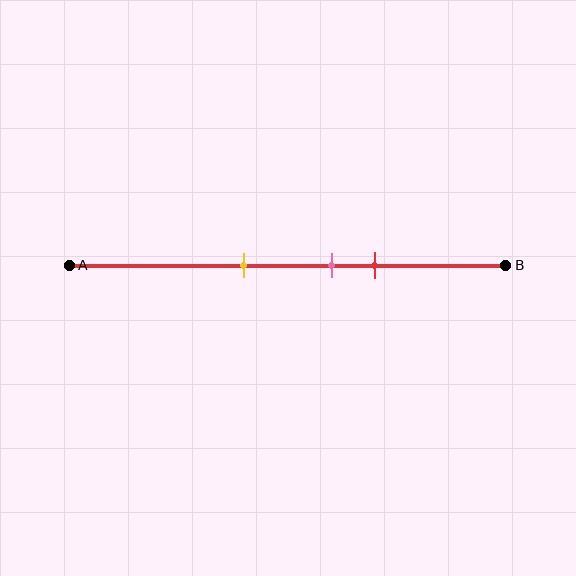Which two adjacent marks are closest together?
The pink and red marks are the closest adjacent pair.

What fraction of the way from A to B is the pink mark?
The pink mark is approximately 60% (0.6) of the way from A to B.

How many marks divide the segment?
There are 3 marks dividing the segment.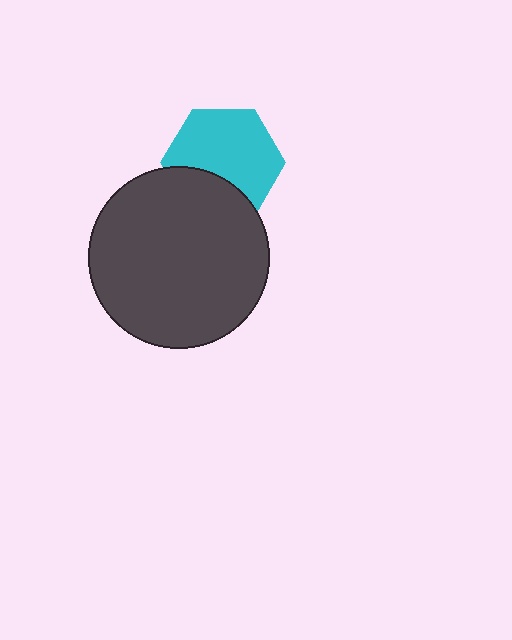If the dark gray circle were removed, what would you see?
You would see the complete cyan hexagon.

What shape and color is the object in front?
The object in front is a dark gray circle.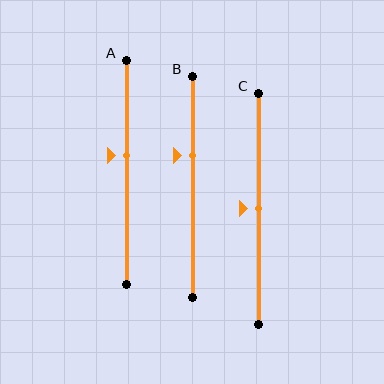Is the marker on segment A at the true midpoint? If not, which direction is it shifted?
No, the marker on segment A is shifted upward by about 8% of the segment length.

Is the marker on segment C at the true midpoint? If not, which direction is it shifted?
Yes, the marker on segment C is at the true midpoint.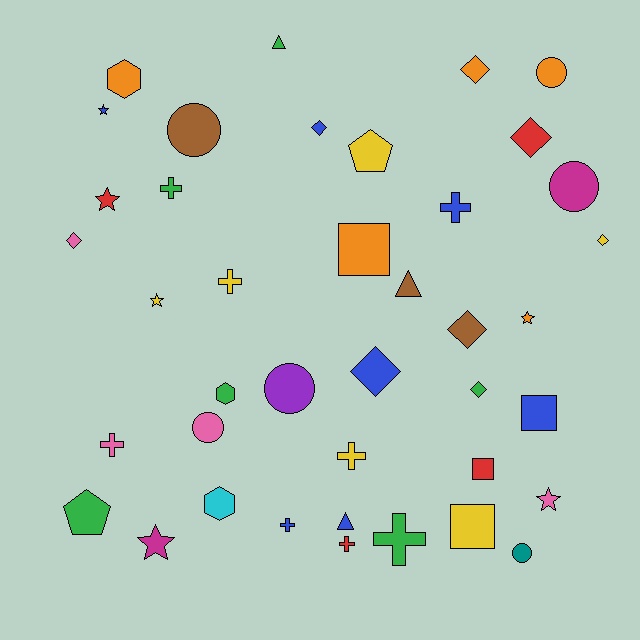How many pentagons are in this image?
There are 2 pentagons.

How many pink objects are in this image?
There are 4 pink objects.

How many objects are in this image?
There are 40 objects.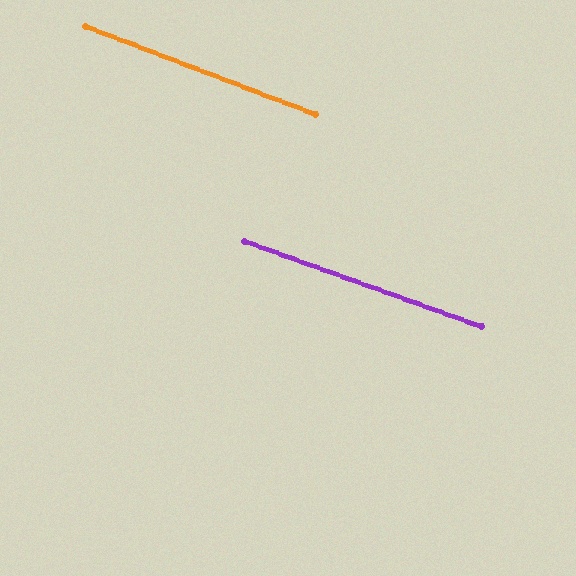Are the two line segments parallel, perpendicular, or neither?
Parallel — their directions differ by only 1.3°.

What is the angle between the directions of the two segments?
Approximately 1 degree.